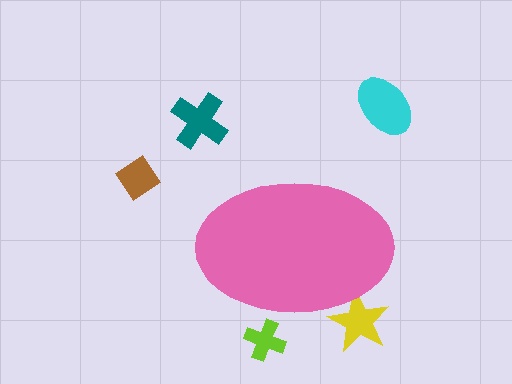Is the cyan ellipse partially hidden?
No, the cyan ellipse is fully visible.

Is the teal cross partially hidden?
No, the teal cross is fully visible.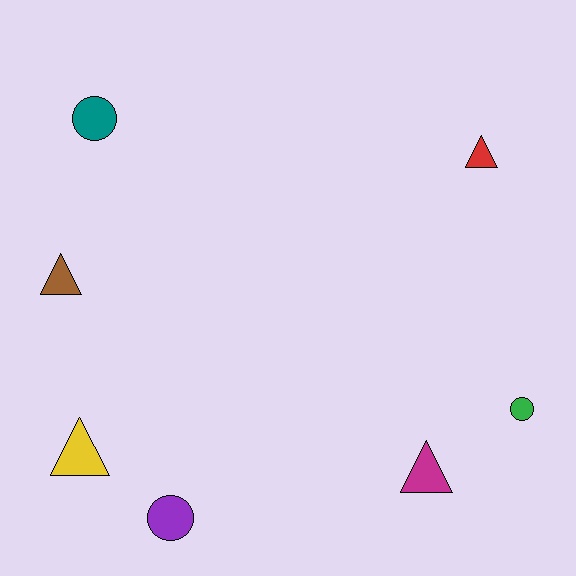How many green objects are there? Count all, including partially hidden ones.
There is 1 green object.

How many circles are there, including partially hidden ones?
There are 3 circles.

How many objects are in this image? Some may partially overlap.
There are 7 objects.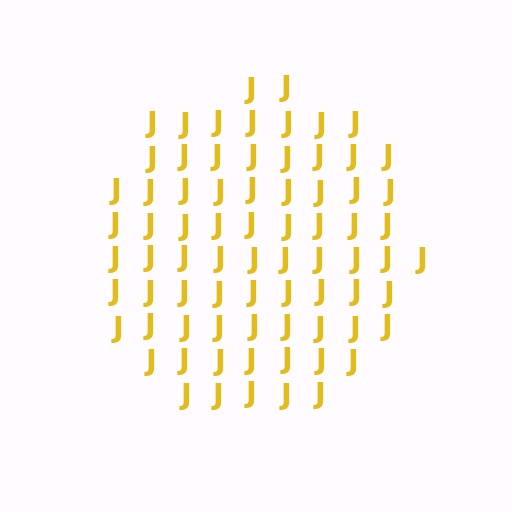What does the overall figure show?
The overall figure shows a circle.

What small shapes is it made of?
It is made of small letter J's.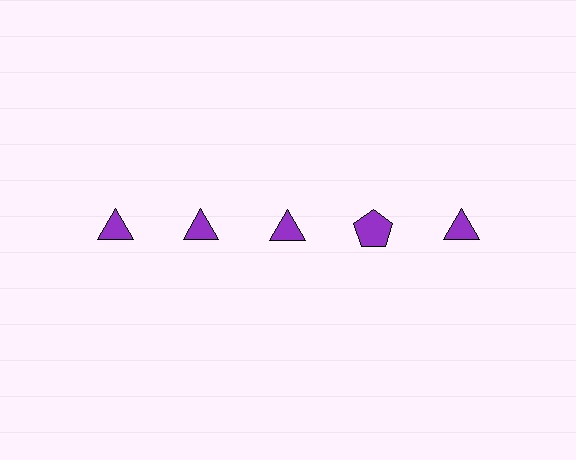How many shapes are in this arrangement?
There are 5 shapes arranged in a grid pattern.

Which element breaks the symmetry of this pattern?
The purple pentagon in the top row, second from right column breaks the symmetry. All other shapes are purple triangles.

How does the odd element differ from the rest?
It has a different shape: pentagon instead of triangle.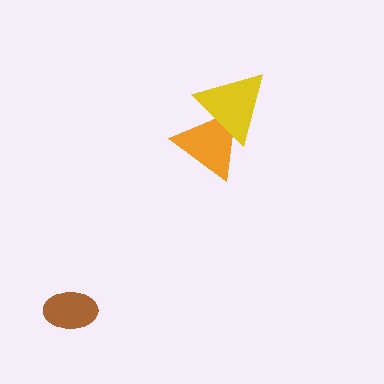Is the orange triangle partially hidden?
Yes, it is partially covered by another shape.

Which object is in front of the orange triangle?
The yellow triangle is in front of the orange triangle.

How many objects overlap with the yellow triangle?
1 object overlaps with the yellow triangle.